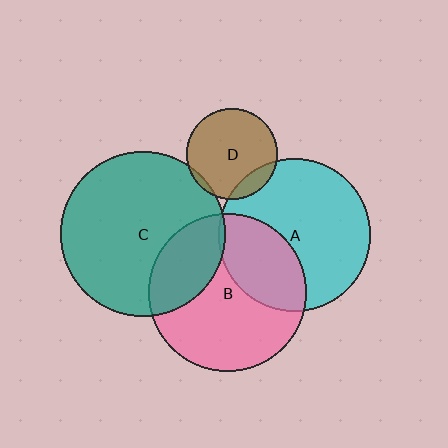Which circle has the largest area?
Circle C (teal).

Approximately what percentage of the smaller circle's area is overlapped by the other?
Approximately 35%.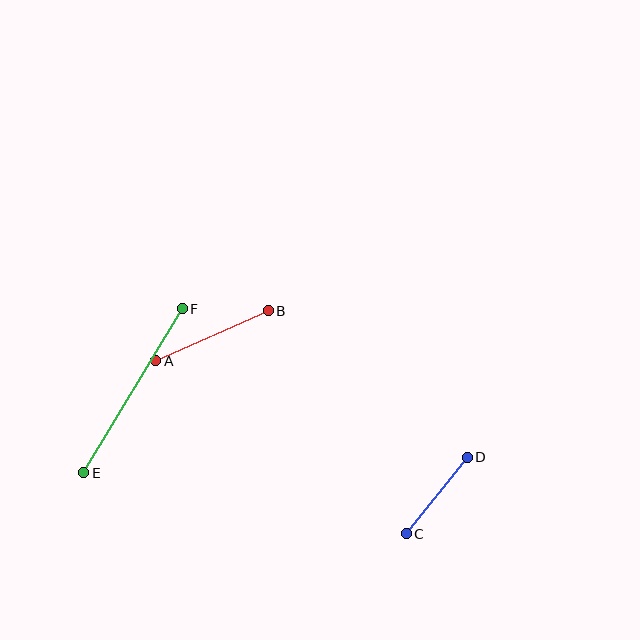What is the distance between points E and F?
The distance is approximately 191 pixels.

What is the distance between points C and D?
The distance is approximately 98 pixels.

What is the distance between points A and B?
The distance is approximately 123 pixels.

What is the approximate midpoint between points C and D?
The midpoint is at approximately (437, 495) pixels.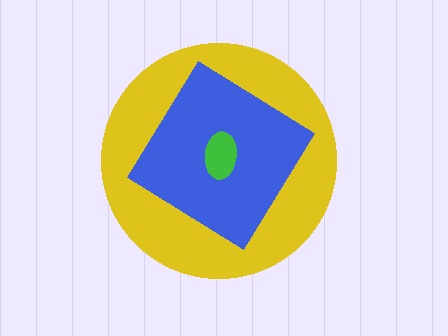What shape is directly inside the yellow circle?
The blue diamond.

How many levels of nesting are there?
3.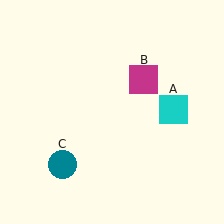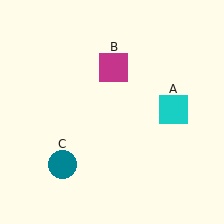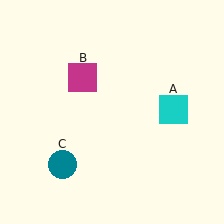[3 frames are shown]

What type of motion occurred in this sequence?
The magenta square (object B) rotated counterclockwise around the center of the scene.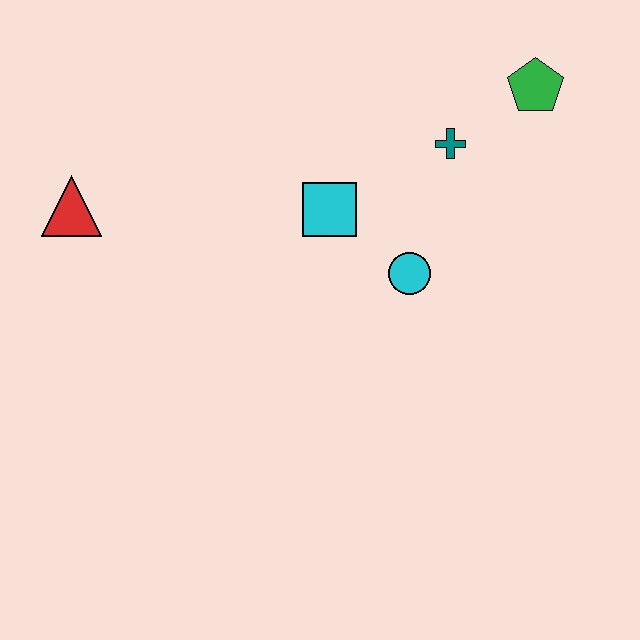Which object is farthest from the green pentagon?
The red triangle is farthest from the green pentagon.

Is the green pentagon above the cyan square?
Yes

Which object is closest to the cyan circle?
The cyan square is closest to the cyan circle.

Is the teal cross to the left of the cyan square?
No